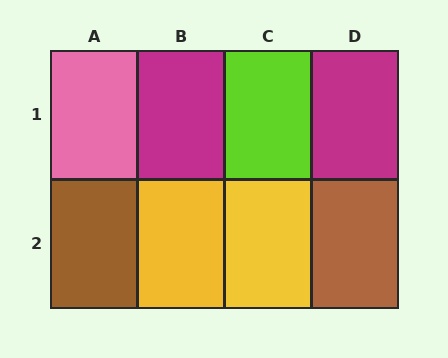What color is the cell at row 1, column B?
Magenta.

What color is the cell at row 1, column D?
Magenta.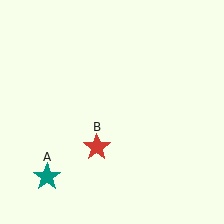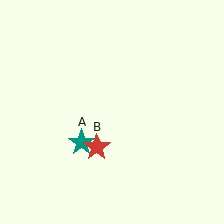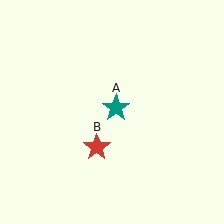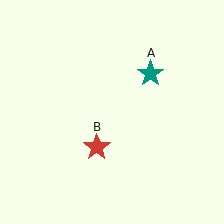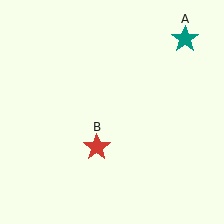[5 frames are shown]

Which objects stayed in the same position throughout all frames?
Red star (object B) remained stationary.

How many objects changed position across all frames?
1 object changed position: teal star (object A).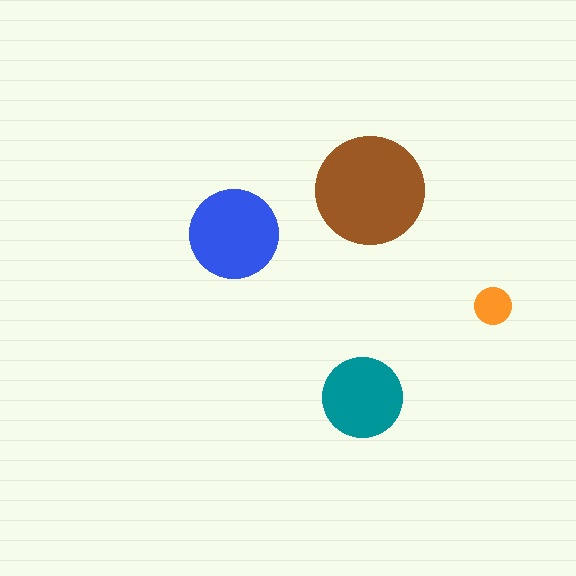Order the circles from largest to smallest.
the brown one, the blue one, the teal one, the orange one.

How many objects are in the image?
There are 4 objects in the image.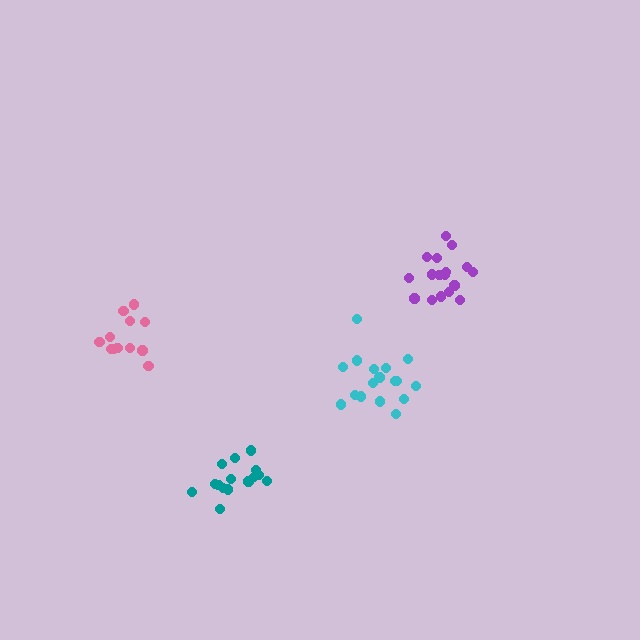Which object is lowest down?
The teal cluster is bottommost.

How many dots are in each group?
Group 1: 17 dots, Group 2: 17 dots, Group 3: 15 dots, Group 4: 13 dots (62 total).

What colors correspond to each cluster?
The clusters are colored: purple, cyan, teal, pink.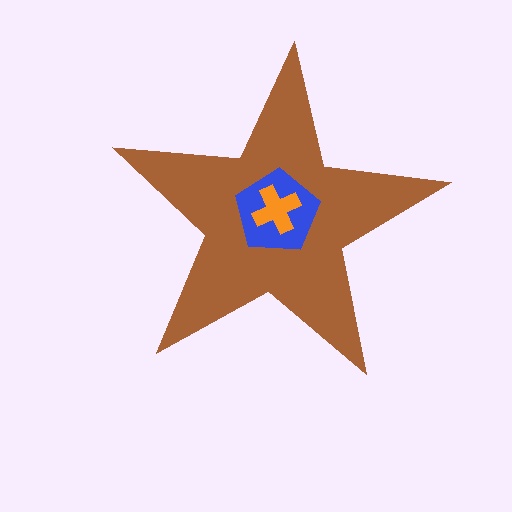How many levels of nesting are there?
3.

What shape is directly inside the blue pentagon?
The orange cross.